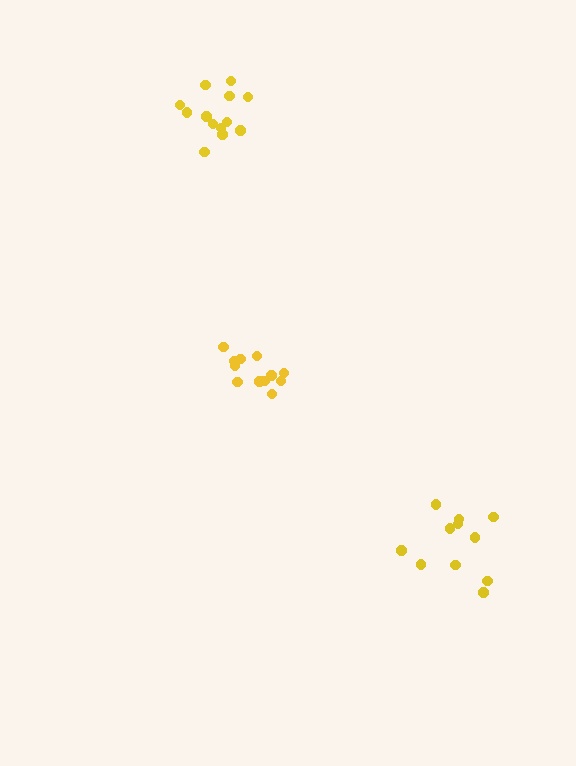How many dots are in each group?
Group 1: 11 dots, Group 2: 12 dots, Group 3: 13 dots (36 total).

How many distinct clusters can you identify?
There are 3 distinct clusters.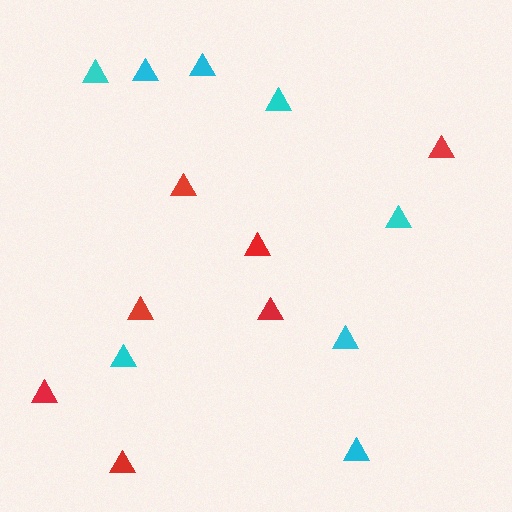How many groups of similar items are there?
There are 2 groups: one group of cyan triangles (8) and one group of red triangles (7).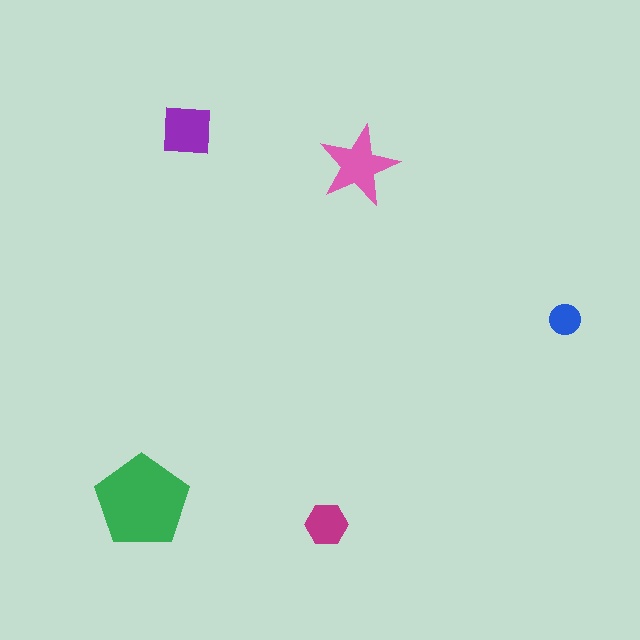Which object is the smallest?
The blue circle.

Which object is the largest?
The green pentagon.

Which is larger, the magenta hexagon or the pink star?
The pink star.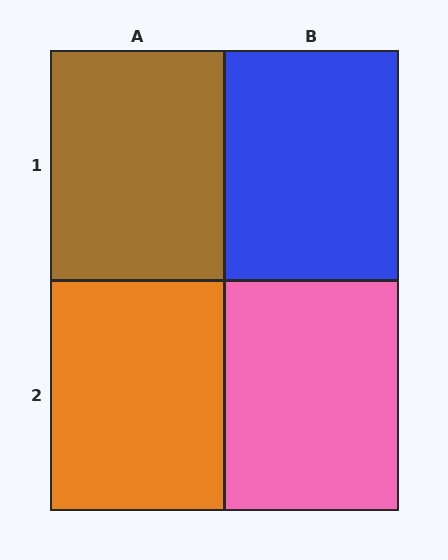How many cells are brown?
1 cell is brown.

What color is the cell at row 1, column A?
Brown.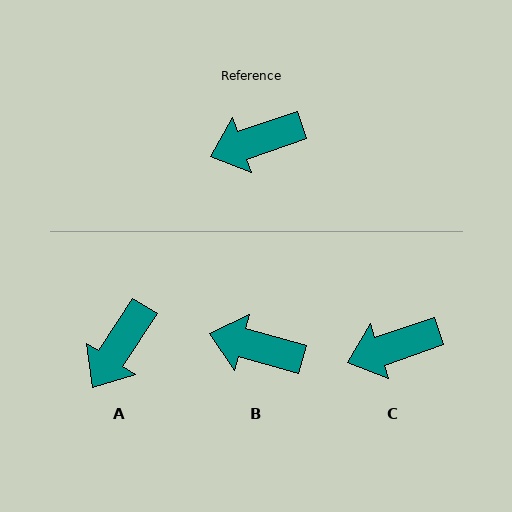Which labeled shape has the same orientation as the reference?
C.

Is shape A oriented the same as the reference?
No, it is off by about 38 degrees.